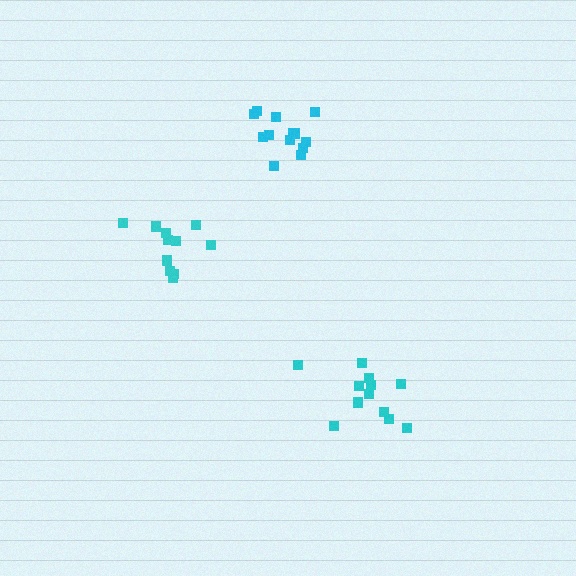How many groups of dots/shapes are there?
There are 3 groups.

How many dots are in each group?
Group 1: 13 dots, Group 2: 11 dots, Group 3: 13 dots (37 total).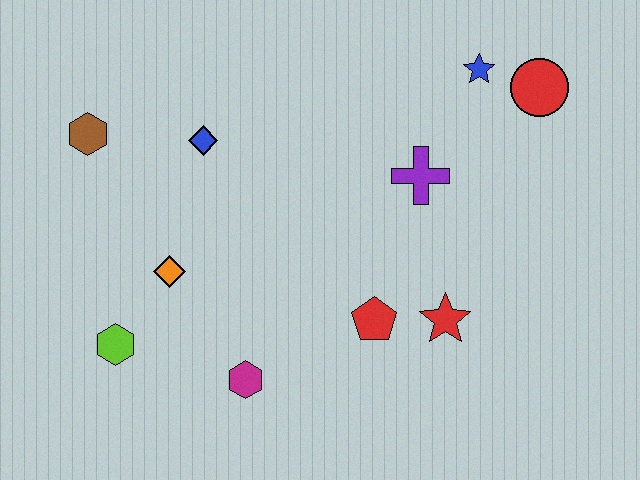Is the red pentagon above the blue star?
No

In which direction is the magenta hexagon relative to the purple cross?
The magenta hexagon is below the purple cross.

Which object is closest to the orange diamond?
The lime hexagon is closest to the orange diamond.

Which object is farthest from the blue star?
The lime hexagon is farthest from the blue star.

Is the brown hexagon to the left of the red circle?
Yes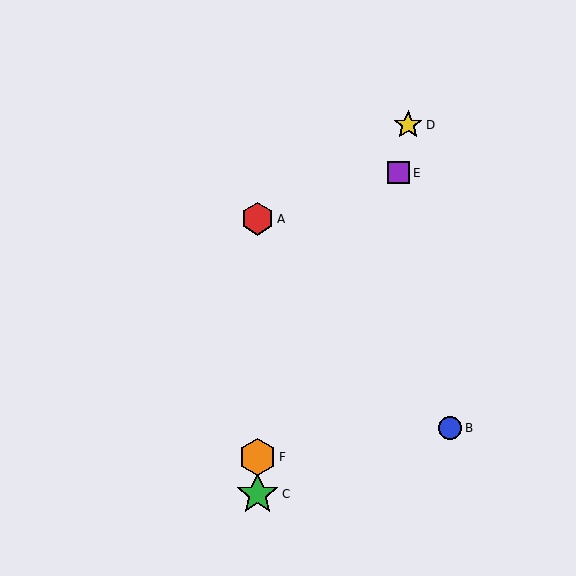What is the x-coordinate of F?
Object F is at x≈257.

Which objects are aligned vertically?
Objects A, C, F are aligned vertically.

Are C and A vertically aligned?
Yes, both are at x≈257.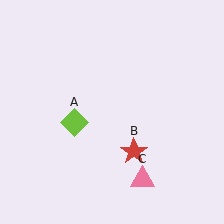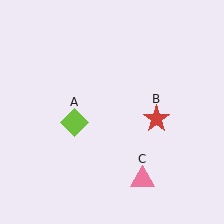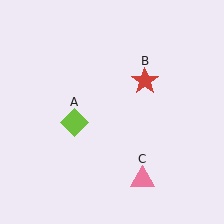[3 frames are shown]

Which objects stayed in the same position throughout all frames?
Lime diamond (object A) and pink triangle (object C) remained stationary.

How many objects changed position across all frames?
1 object changed position: red star (object B).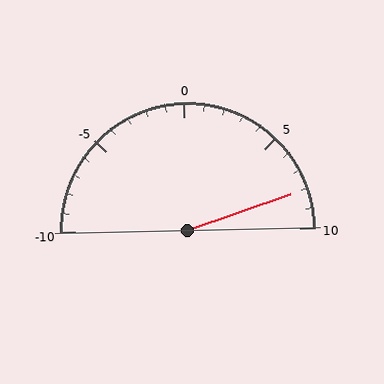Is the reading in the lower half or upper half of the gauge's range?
The reading is in the upper half of the range (-10 to 10).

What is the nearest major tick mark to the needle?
The nearest major tick mark is 10.